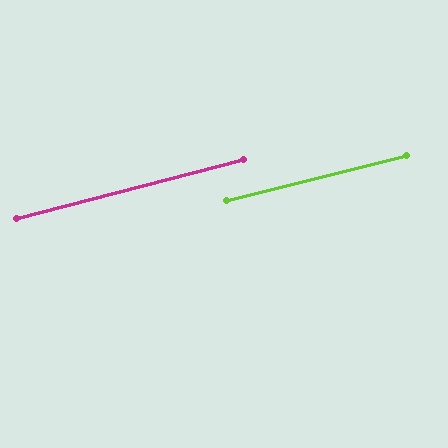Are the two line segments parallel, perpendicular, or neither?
Parallel — their directions differ by only 0.8°.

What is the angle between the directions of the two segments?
Approximately 1 degree.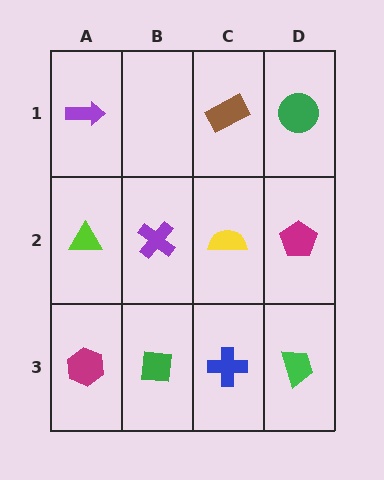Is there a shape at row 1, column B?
No, that cell is empty.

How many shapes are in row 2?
4 shapes.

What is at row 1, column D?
A green circle.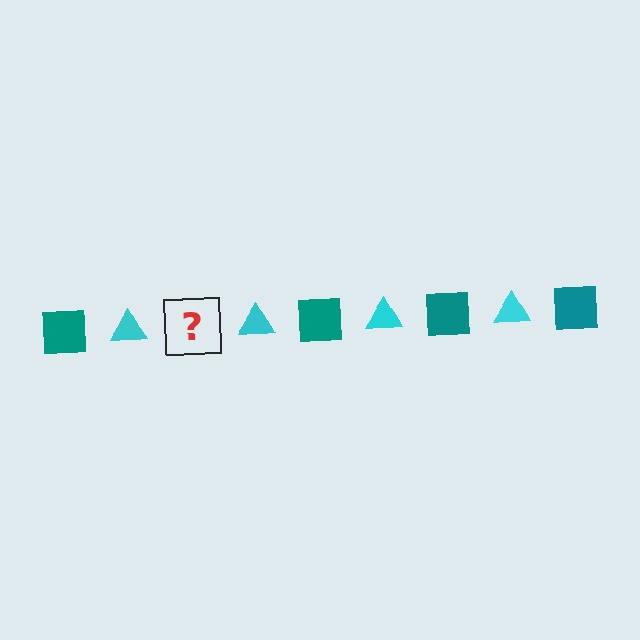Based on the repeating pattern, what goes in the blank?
The blank should be a teal square.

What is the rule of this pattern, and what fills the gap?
The rule is that the pattern alternates between teal square and cyan triangle. The gap should be filled with a teal square.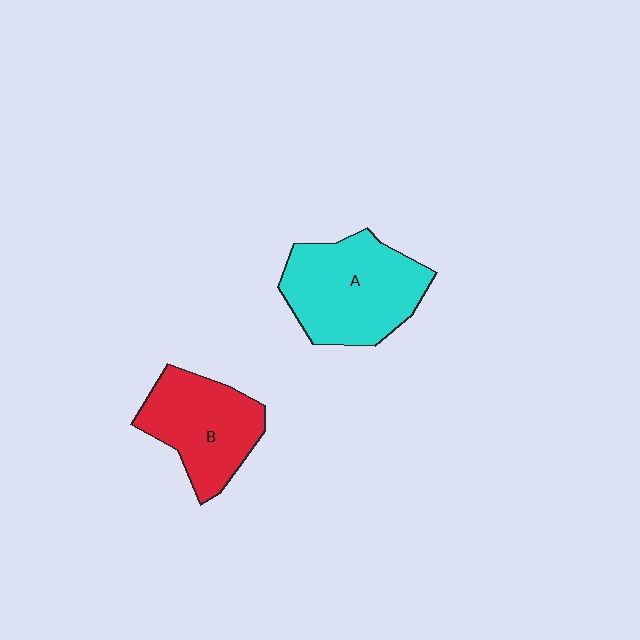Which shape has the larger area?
Shape A (cyan).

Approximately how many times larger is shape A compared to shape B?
Approximately 1.2 times.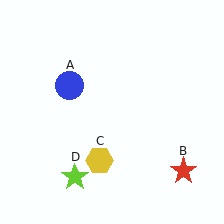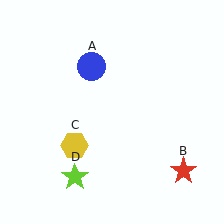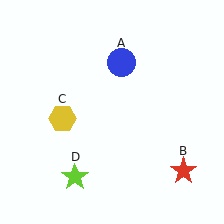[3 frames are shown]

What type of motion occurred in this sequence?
The blue circle (object A), yellow hexagon (object C) rotated clockwise around the center of the scene.